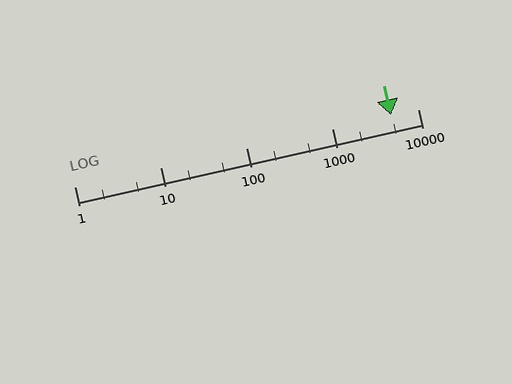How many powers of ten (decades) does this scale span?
The scale spans 4 decades, from 1 to 10000.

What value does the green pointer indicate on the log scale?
The pointer indicates approximately 4900.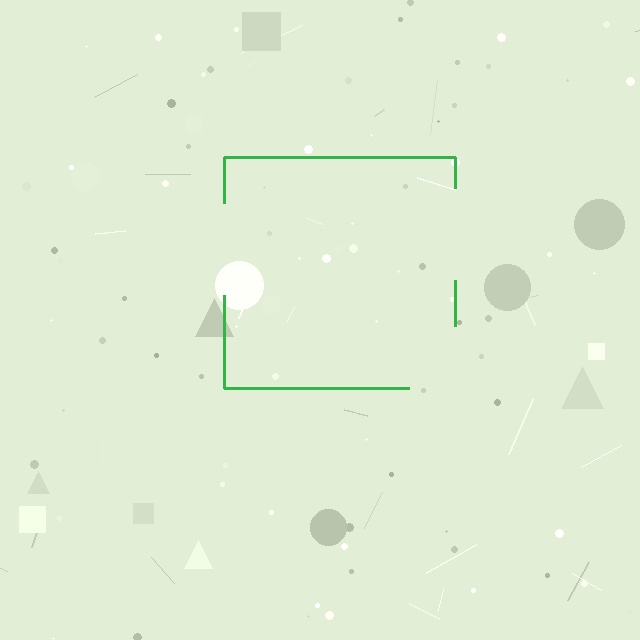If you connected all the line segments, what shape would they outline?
They would outline a square.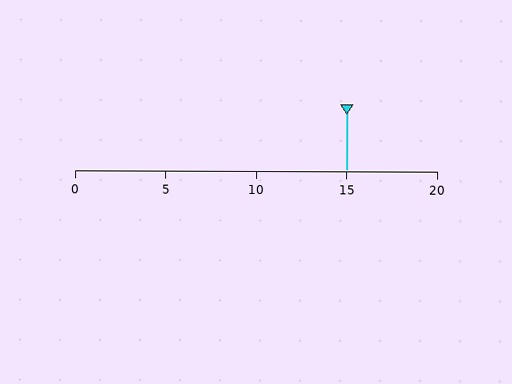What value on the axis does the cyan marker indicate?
The marker indicates approximately 15.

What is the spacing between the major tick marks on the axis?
The major ticks are spaced 5 apart.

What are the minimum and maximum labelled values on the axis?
The axis runs from 0 to 20.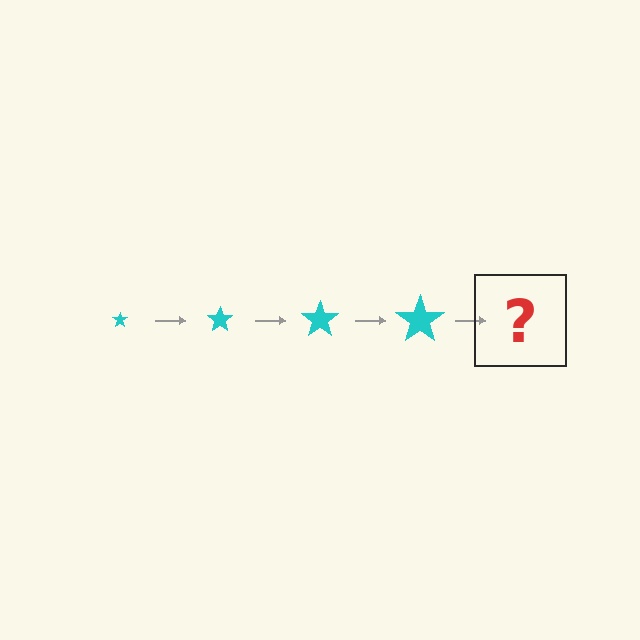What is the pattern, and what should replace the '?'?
The pattern is that the star gets progressively larger each step. The '?' should be a cyan star, larger than the previous one.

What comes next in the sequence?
The next element should be a cyan star, larger than the previous one.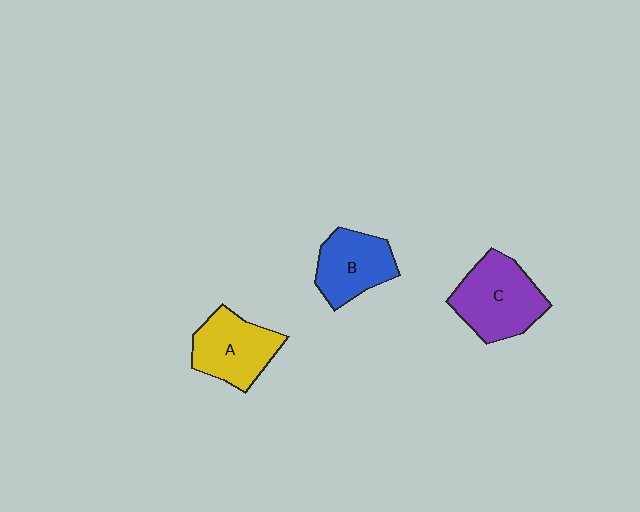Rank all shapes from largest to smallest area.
From largest to smallest: C (purple), A (yellow), B (blue).